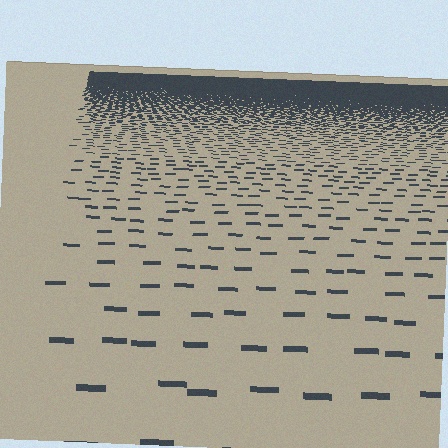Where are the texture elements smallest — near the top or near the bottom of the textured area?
Near the top.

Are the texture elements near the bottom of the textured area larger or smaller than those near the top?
Larger. Near the bottom, elements are closer to the viewer and appear at a bigger on-screen size.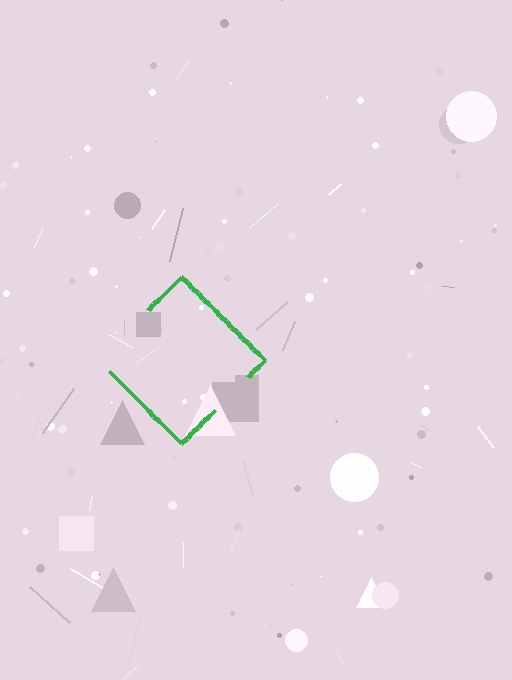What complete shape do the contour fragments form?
The contour fragments form a diamond.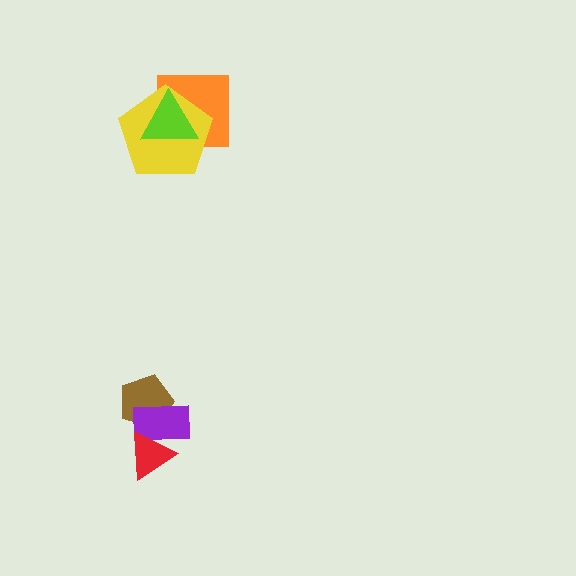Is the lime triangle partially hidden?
No, no other shape covers it.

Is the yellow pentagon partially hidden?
Yes, it is partially covered by another shape.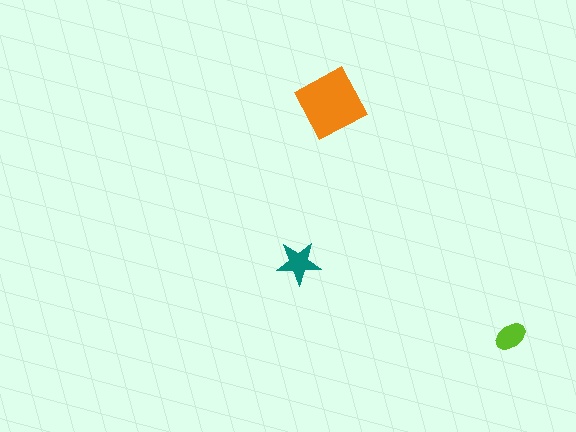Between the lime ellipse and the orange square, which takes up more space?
The orange square.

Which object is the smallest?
The lime ellipse.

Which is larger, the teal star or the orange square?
The orange square.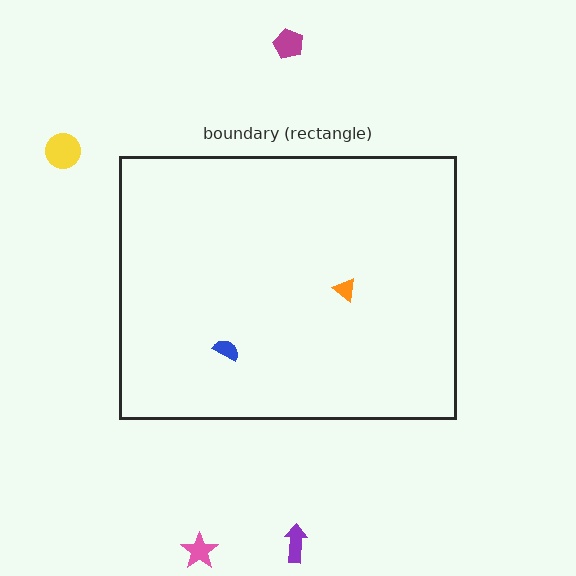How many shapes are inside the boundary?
2 inside, 4 outside.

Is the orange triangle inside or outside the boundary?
Inside.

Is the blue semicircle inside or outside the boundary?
Inside.